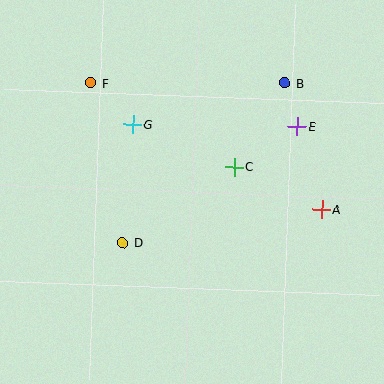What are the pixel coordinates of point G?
Point G is at (133, 124).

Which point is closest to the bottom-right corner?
Point A is closest to the bottom-right corner.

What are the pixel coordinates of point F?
Point F is at (91, 83).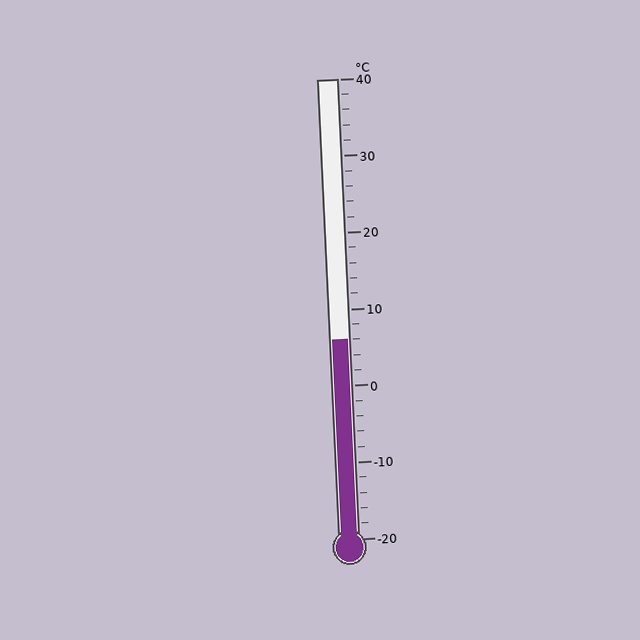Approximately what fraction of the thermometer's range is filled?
The thermometer is filled to approximately 45% of its range.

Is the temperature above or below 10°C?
The temperature is below 10°C.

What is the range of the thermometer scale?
The thermometer scale ranges from -20°C to 40°C.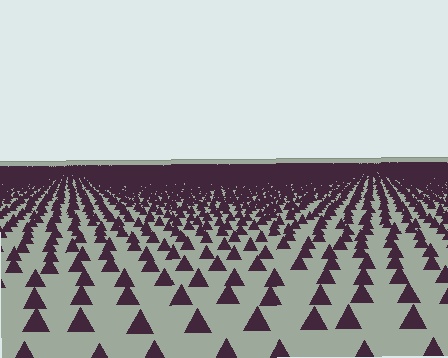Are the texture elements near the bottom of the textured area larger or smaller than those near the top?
Larger. Near the bottom, elements are closer to the viewer and appear at a bigger on-screen size.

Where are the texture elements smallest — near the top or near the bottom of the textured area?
Near the top.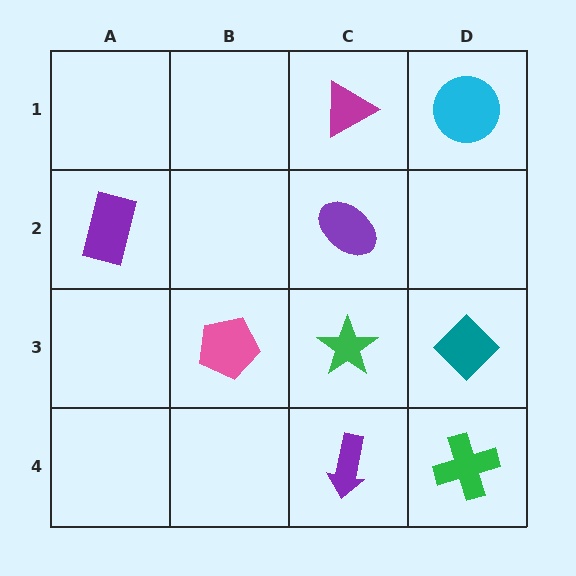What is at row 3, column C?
A green star.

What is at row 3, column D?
A teal diamond.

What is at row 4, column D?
A green cross.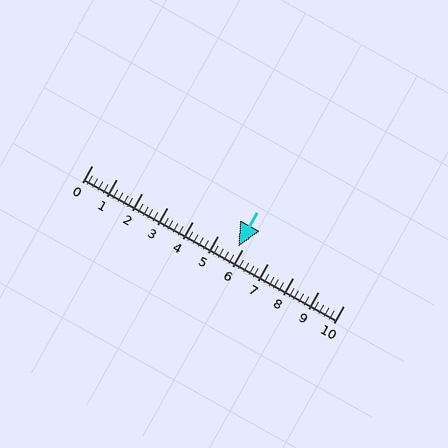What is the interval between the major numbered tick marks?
The major tick marks are spaced 1 units apart.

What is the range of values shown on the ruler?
The ruler shows values from 0 to 10.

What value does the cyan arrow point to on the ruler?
The cyan arrow points to approximately 5.8.